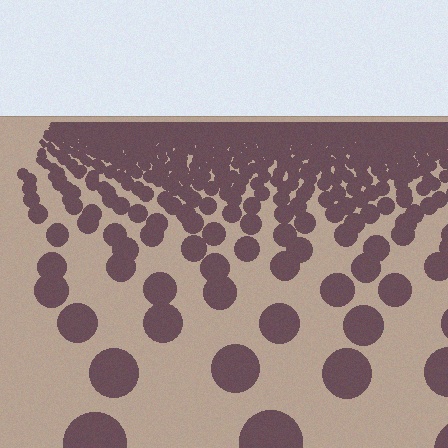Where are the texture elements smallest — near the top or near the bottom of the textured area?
Near the top.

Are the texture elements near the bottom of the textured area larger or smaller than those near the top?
Larger. Near the bottom, elements are closer to the viewer and appear at a bigger on-screen size.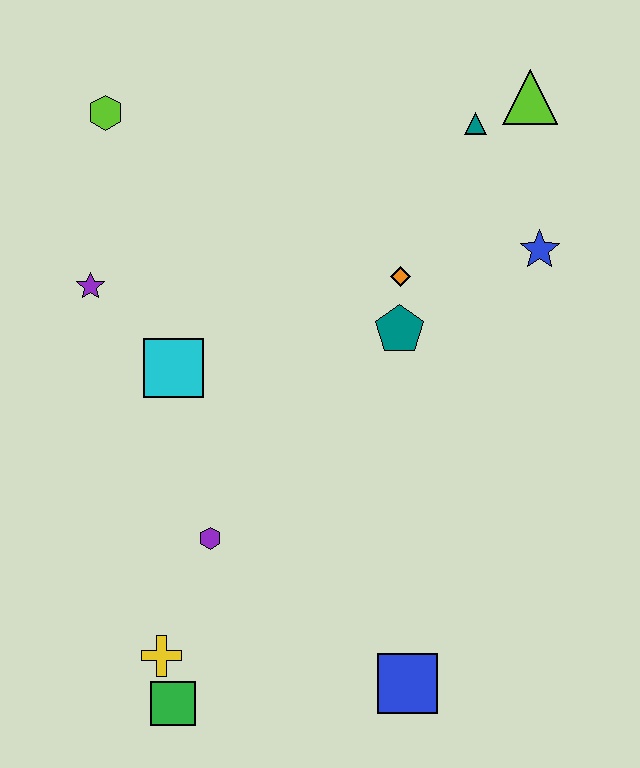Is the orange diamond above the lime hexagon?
No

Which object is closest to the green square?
The yellow cross is closest to the green square.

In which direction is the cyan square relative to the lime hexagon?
The cyan square is below the lime hexagon.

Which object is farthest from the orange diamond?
The green square is farthest from the orange diamond.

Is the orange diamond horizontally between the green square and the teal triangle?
Yes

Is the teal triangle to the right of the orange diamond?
Yes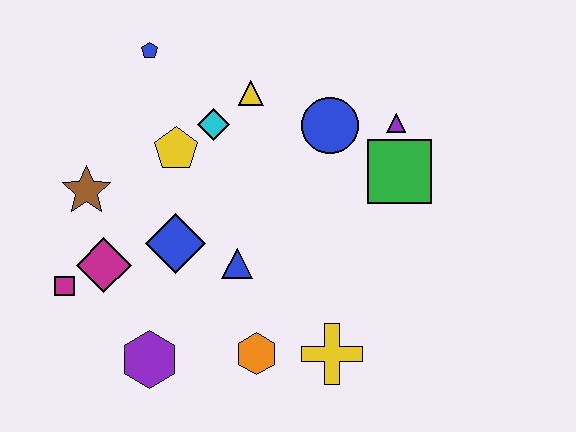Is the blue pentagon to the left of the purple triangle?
Yes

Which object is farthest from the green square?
The magenta square is farthest from the green square.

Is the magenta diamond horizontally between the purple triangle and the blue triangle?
No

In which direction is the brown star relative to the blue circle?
The brown star is to the left of the blue circle.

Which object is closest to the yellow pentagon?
The cyan diamond is closest to the yellow pentagon.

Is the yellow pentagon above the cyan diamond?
No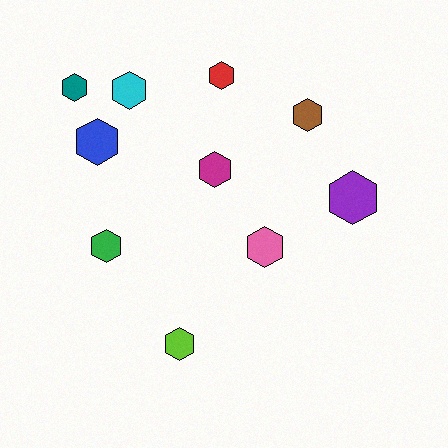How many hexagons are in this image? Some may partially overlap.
There are 10 hexagons.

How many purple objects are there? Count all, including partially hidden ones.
There is 1 purple object.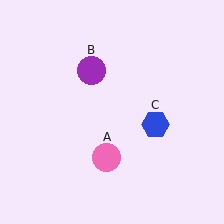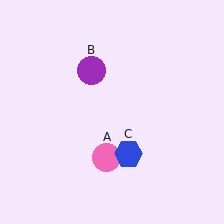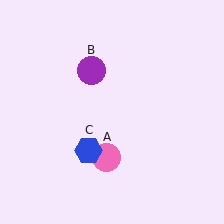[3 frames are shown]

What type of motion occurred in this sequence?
The blue hexagon (object C) rotated clockwise around the center of the scene.